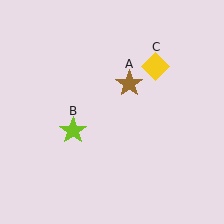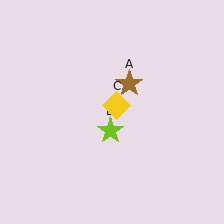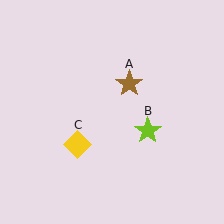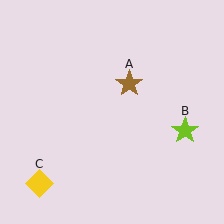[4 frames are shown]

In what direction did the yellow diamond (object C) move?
The yellow diamond (object C) moved down and to the left.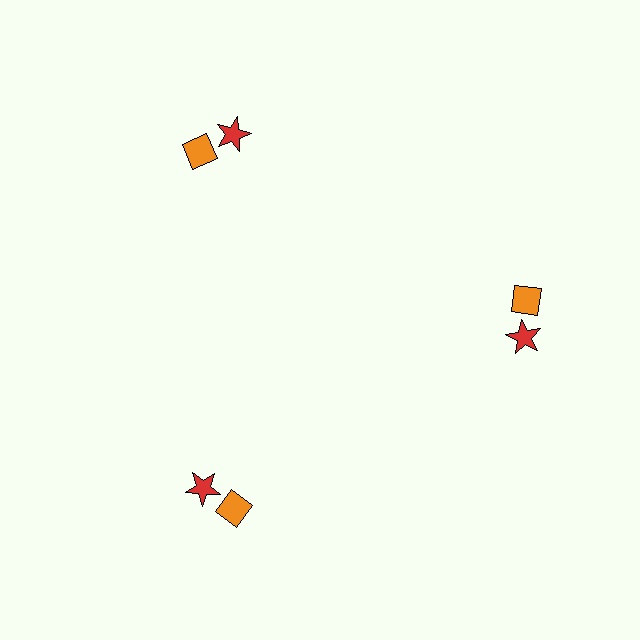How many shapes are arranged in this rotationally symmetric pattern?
There are 6 shapes, arranged in 3 groups of 2.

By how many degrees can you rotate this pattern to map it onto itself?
The pattern maps onto itself every 120 degrees of rotation.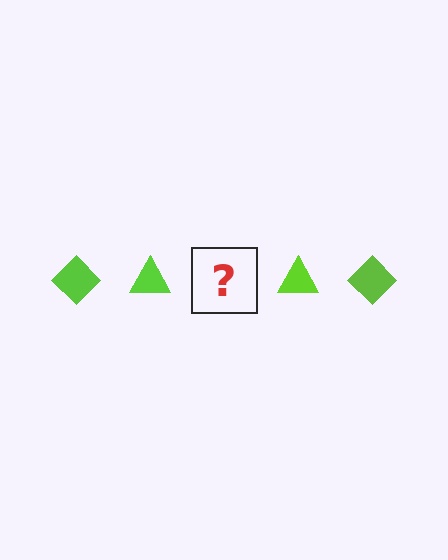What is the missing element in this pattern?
The missing element is a lime diamond.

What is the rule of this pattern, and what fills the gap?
The rule is that the pattern cycles through diamond, triangle shapes in lime. The gap should be filled with a lime diamond.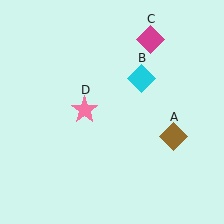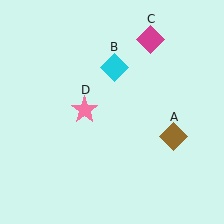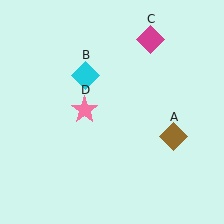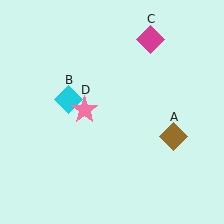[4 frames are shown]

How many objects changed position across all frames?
1 object changed position: cyan diamond (object B).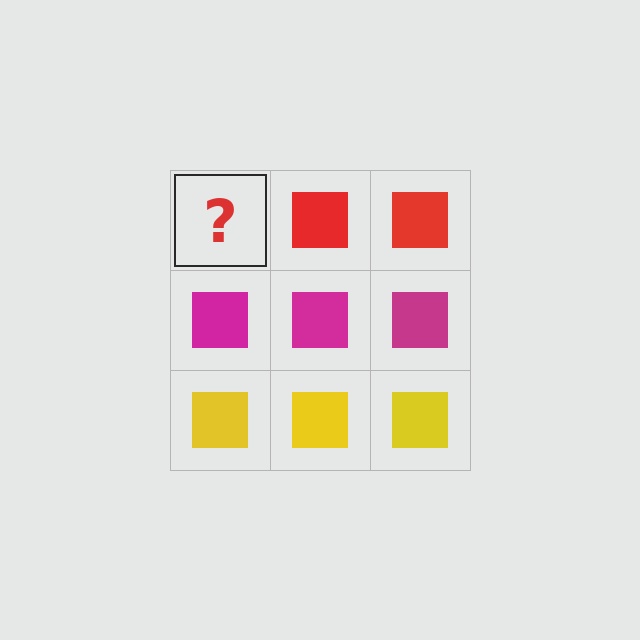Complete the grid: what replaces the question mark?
The question mark should be replaced with a red square.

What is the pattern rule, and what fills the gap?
The rule is that each row has a consistent color. The gap should be filled with a red square.